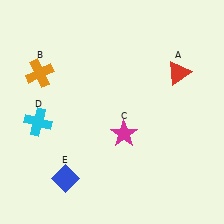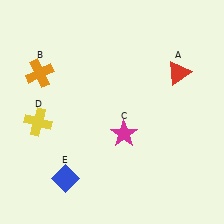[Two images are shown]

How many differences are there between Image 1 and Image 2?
There is 1 difference between the two images.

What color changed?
The cross (D) changed from cyan in Image 1 to yellow in Image 2.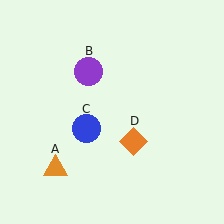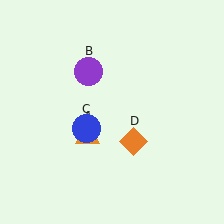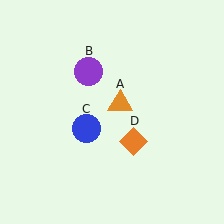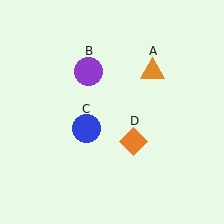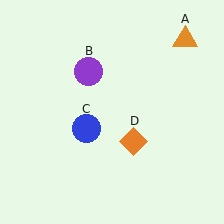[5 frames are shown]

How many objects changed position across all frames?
1 object changed position: orange triangle (object A).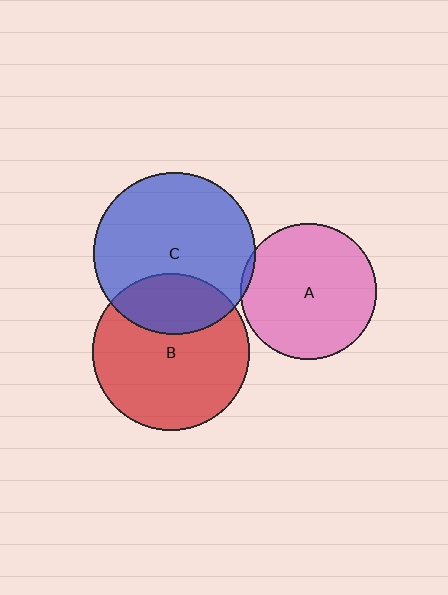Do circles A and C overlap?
Yes.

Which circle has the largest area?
Circle C (blue).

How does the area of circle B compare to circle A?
Approximately 1.3 times.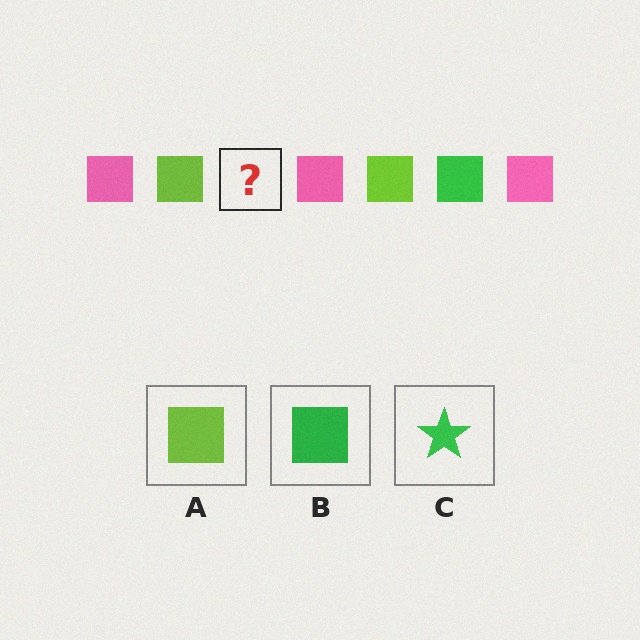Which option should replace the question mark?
Option B.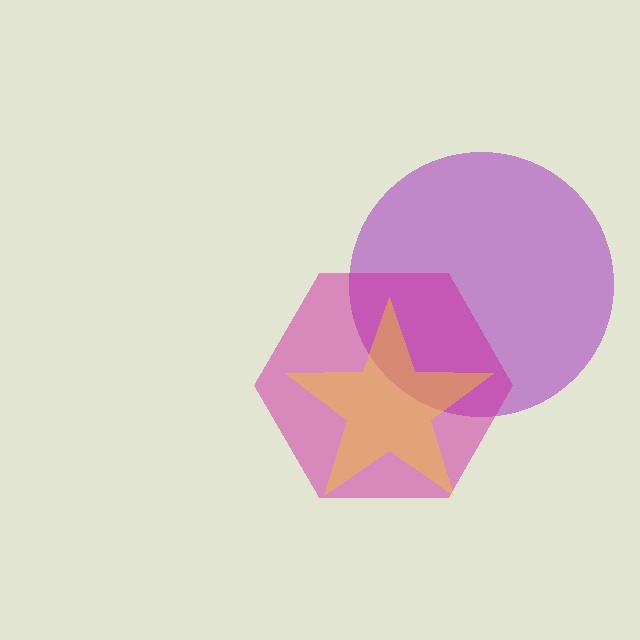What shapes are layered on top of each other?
The layered shapes are: a purple circle, a magenta hexagon, a yellow star.